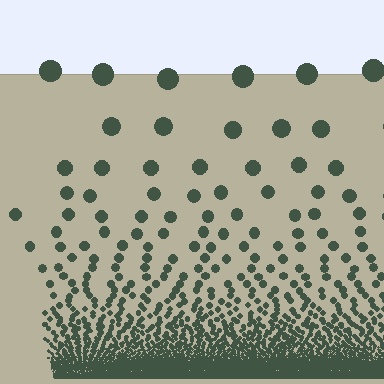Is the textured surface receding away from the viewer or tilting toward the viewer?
The surface appears to tilt toward the viewer. Texture elements get larger and sparser toward the top.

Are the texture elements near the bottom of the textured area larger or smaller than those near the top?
Smaller. The gradient is inverted — elements near the bottom are smaller and denser.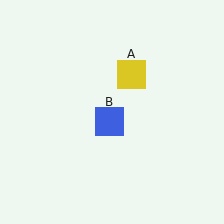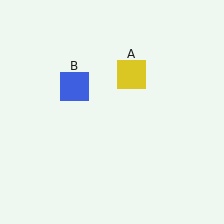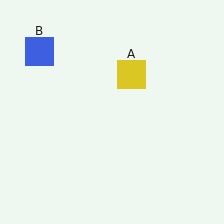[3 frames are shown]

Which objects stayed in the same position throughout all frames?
Yellow square (object A) remained stationary.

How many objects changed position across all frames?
1 object changed position: blue square (object B).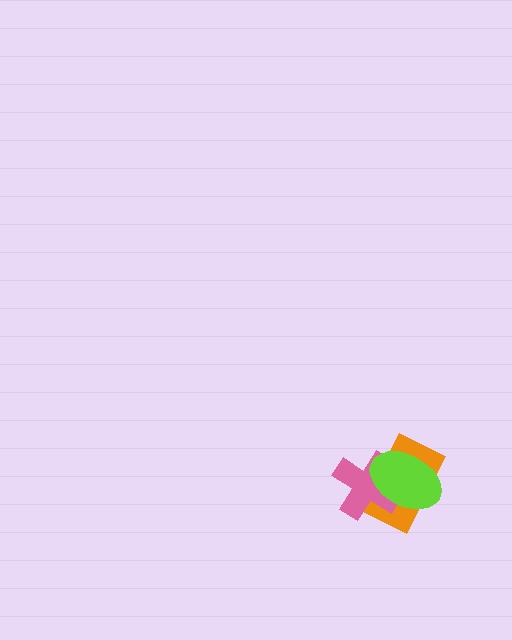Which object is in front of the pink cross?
The lime ellipse is in front of the pink cross.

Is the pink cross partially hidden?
Yes, it is partially covered by another shape.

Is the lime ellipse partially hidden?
No, no other shape covers it.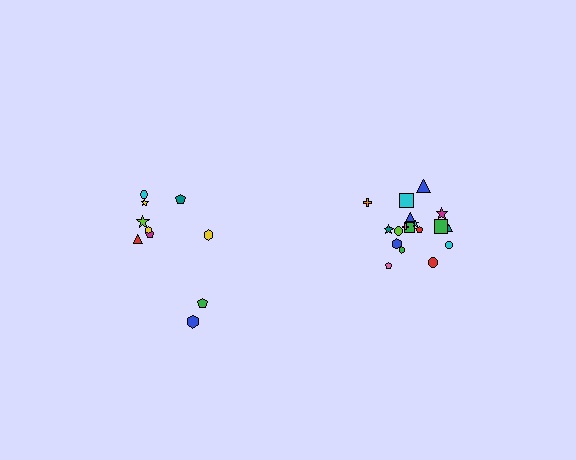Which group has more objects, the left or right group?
The right group.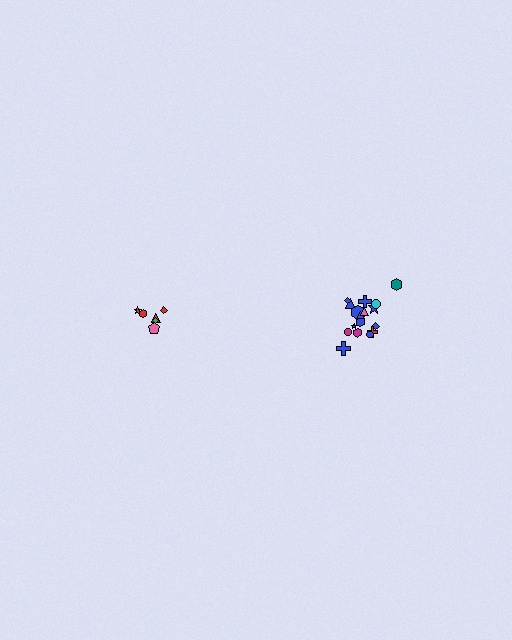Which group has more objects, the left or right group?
The right group.